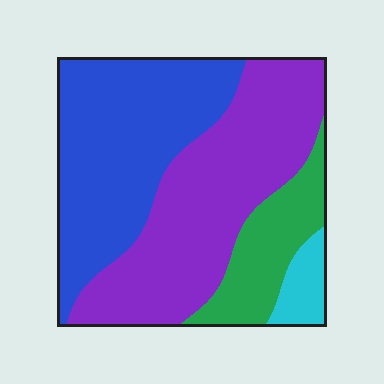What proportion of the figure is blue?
Blue takes up about three eighths (3/8) of the figure.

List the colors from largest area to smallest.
From largest to smallest: purple, blue, green, cyan.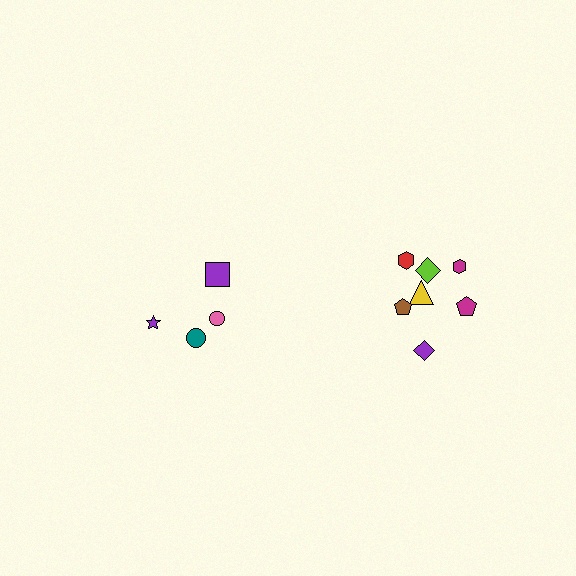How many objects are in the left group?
There are 4 objects.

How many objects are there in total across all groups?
There are 11 objects.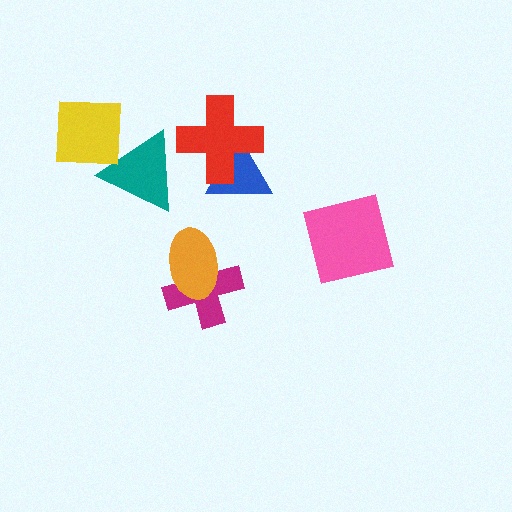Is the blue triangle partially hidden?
Yes, it is partially covered by another shape.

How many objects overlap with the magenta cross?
1 object overlaps with the magenta cross.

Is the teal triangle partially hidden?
Yes, it is partially covered by another shape.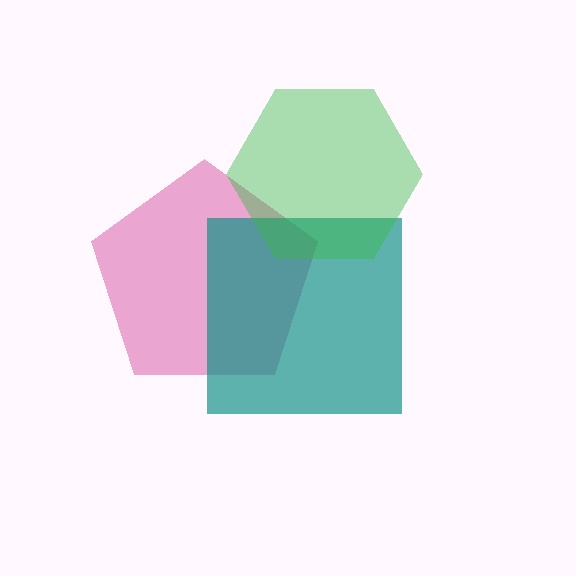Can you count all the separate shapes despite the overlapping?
Yes, there are 3 separate shapes.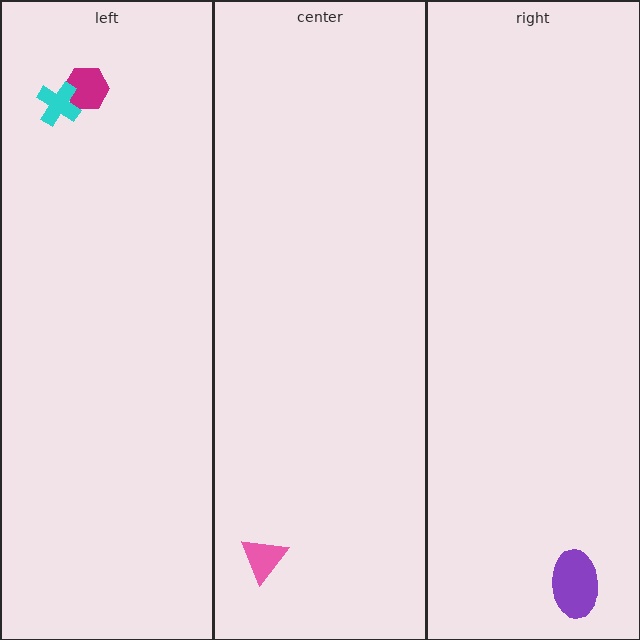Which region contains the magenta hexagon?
The left region.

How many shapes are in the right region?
1.